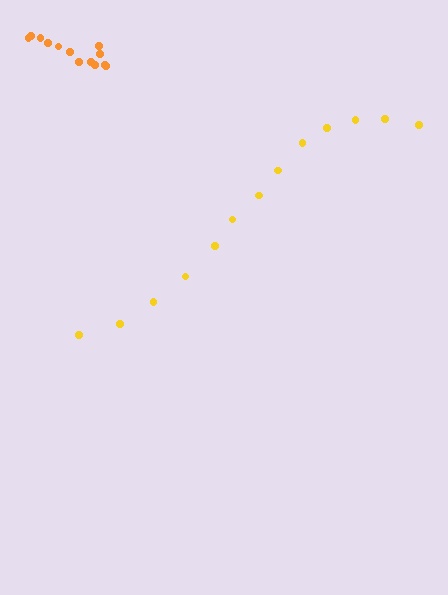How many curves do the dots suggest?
There are 2 distinct paths.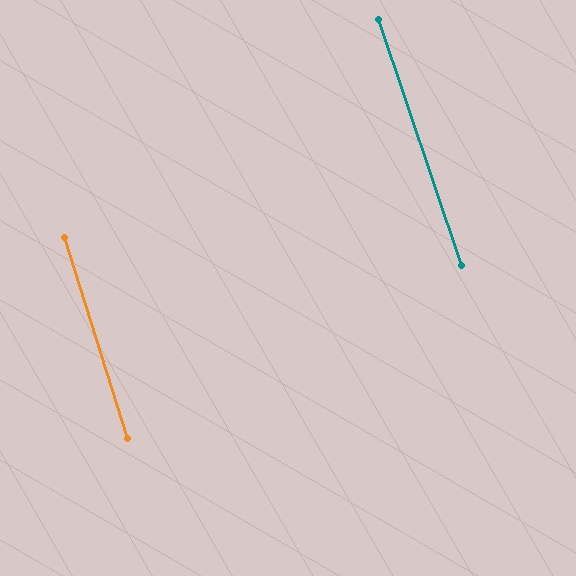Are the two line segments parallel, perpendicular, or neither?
Parallel — their directions differ by only 1.1°.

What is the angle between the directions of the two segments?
Approximately 1 degree.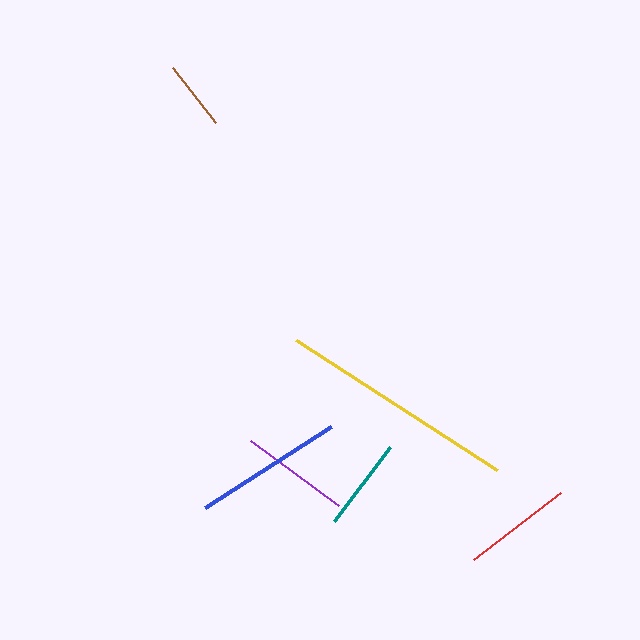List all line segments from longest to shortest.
From longest to shortest: yellow, blue, red, purple, teal, brown.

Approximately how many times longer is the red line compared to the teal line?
The red line is approximately 1.2 times the length of the teal line.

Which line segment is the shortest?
The brown line is the shortest at approximately 69 pixels.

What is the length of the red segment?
The red segment is approximately 110 pixels long.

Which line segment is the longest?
The yellow line is the longest at approximately 239 pixels.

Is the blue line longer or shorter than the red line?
The blue line is longer than the red line.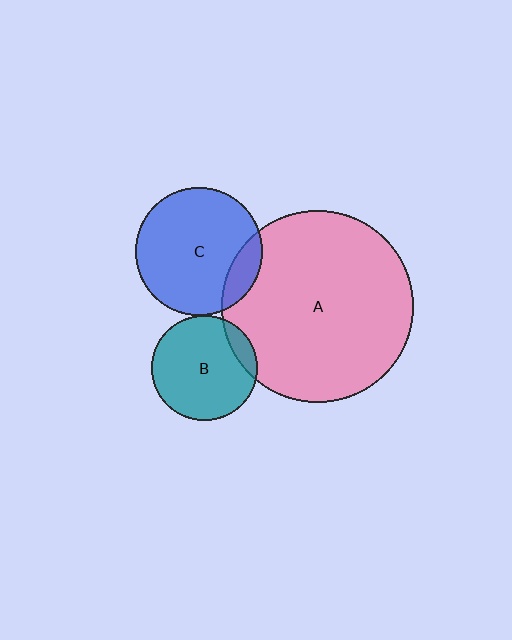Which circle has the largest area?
Circle A (pink).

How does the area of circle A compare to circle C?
Approximately 2.3 times.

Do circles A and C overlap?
Yes.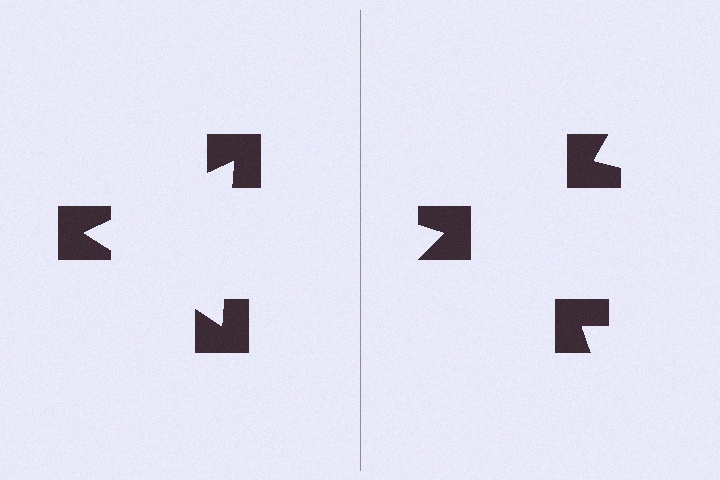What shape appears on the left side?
An illusory triangle.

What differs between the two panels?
The notched squares are positioned identically on both sides; only the wedge orientations differ. On the left they align to a triangle; on the right they are misaligned.